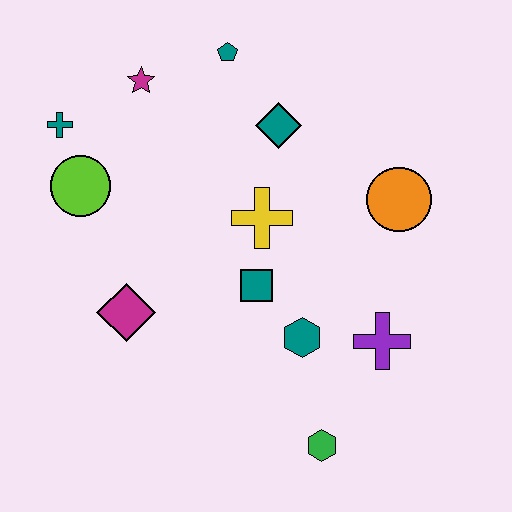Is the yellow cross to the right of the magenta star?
Yes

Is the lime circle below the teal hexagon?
No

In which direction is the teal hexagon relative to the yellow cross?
The teal hexagon is below the yellow cross.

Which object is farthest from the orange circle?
The teal cross is farthest from the orange circle.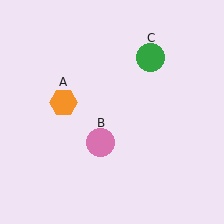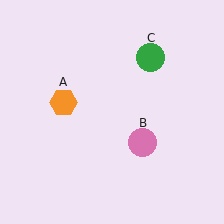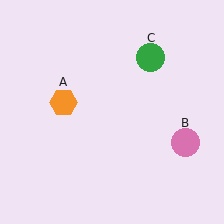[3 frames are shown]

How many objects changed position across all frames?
1 object changed position: pink circle (object B).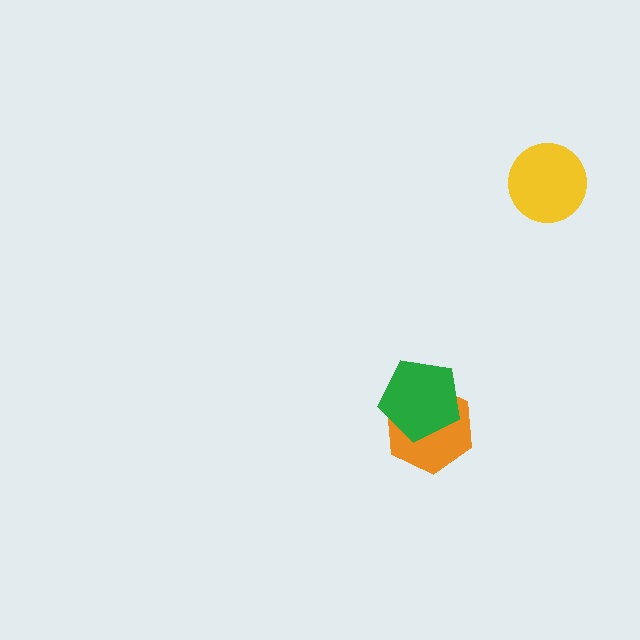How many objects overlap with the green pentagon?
1 object overlaps with the green pentagon.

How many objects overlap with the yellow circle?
0 objects overlap with the yellow circle.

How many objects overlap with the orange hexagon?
1 object overlaps with the orange hexagon.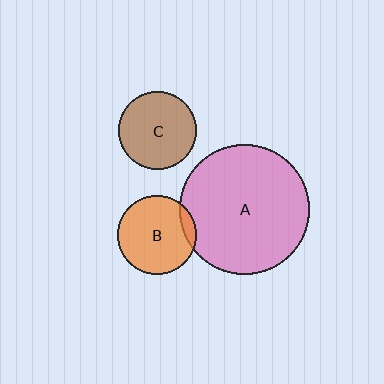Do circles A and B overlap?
Yes.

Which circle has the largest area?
Circle A (pink).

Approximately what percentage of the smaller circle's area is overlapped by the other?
Approximately 10%.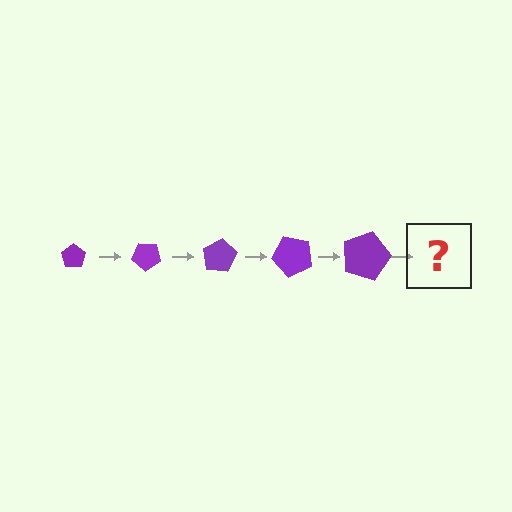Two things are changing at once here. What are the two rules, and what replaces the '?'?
The two rules are that the pentagon grows larger each step and it rotates 40 degrees each step. The '?' should be a pentagon, larger than the previous one and rotated 200 degrees from the start.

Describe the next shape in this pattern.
It should be a pentagon, larger than the previous one and rotated 200 degrees from the start.